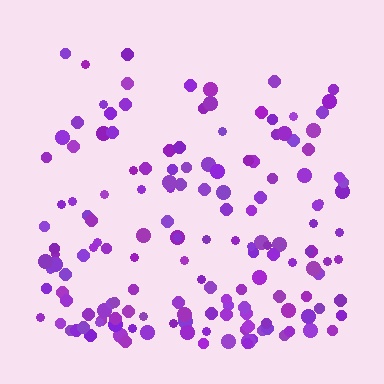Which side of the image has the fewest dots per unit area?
The top.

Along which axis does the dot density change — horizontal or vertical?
Vertical.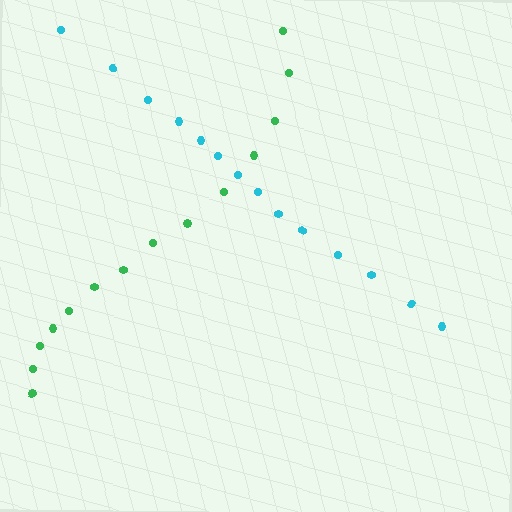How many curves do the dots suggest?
There are 2 distinct paths.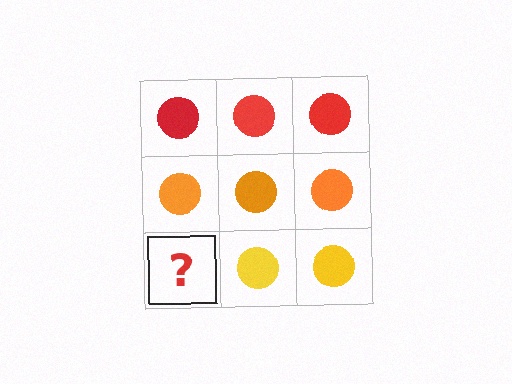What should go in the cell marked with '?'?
The missing cell should contain a yellow circle.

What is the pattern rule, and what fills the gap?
The rule is that each row has a consistent color. The gap should be filled with a yellow circle.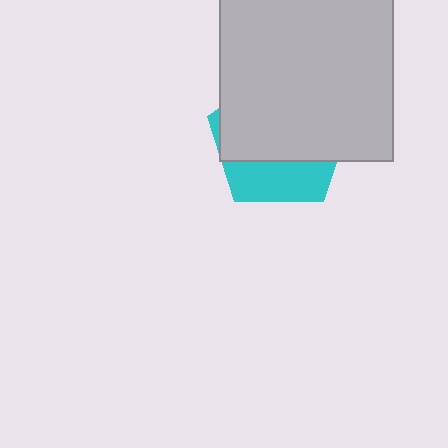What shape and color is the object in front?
The object in front is a light gray square.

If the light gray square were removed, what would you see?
You would see the complete cyan pentagon.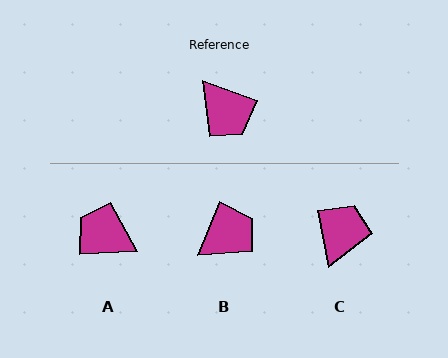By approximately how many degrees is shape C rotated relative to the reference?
Approximately 121 degrees counter-clockwise.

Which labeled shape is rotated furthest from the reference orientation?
A, about 158 degrees away.